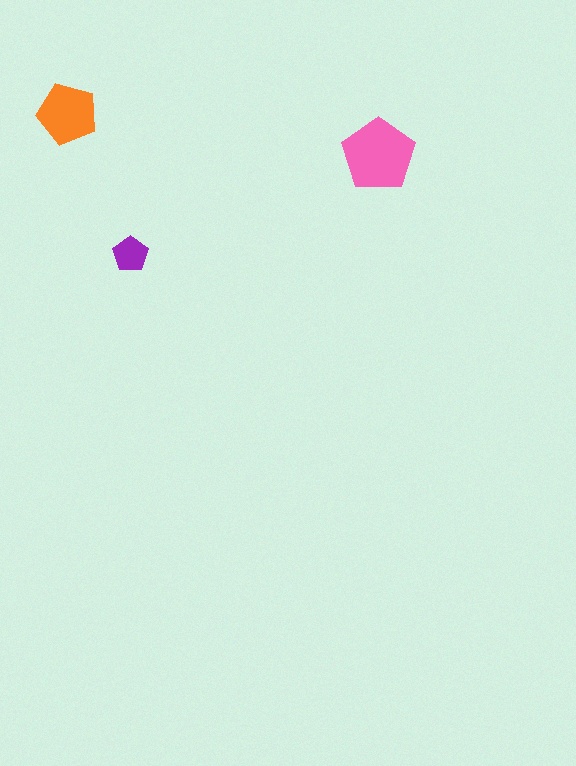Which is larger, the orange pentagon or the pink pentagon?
The pink one.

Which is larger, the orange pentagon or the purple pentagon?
The orange one.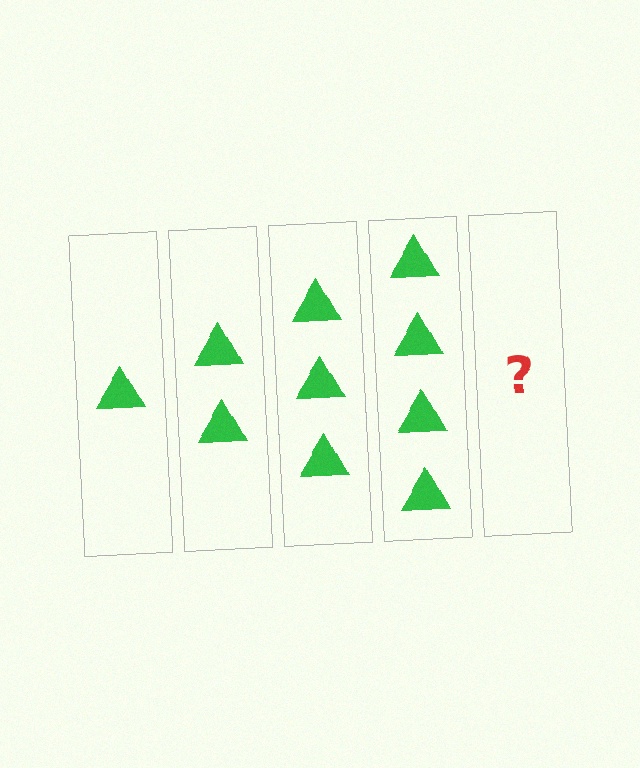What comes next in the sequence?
The next element should be 5 triangles.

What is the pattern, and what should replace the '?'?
The pattern is that each step adds one more triangle. The '?' should be 5 triangles.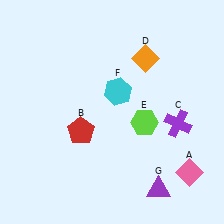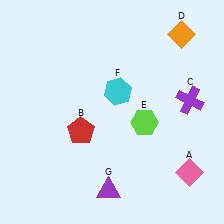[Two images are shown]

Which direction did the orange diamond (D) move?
The orange diamond (D) moved right.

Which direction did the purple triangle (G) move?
The purple triangle (G) moved left.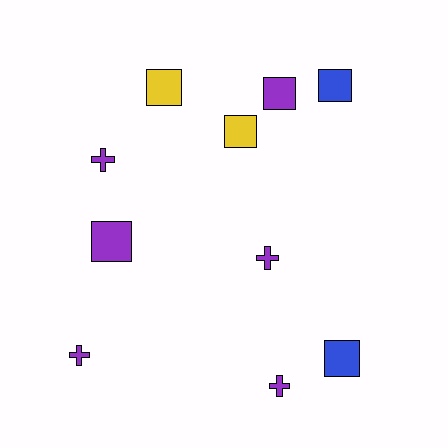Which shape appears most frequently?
Square, with 6 objects.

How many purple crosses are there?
There are 4 purple crosses.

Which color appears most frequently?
Purple, with 6 objects.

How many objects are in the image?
There are 10 objects.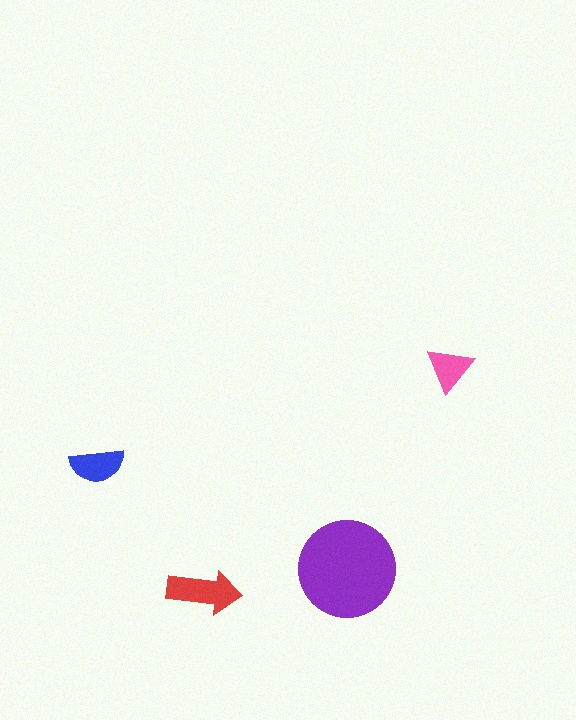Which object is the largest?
The purple circle.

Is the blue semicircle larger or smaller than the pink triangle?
Larger.